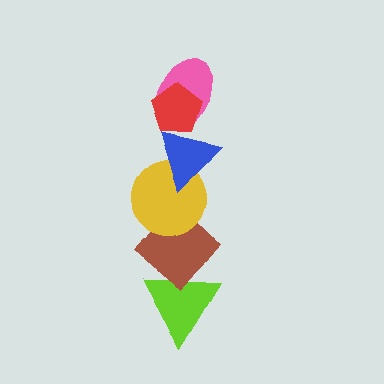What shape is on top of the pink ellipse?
The red pentagon is on top of the pink ellipse.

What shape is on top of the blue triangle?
The pink ellipse is on top of the blue triangle.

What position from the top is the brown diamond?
The brown diamond is 5th from the top.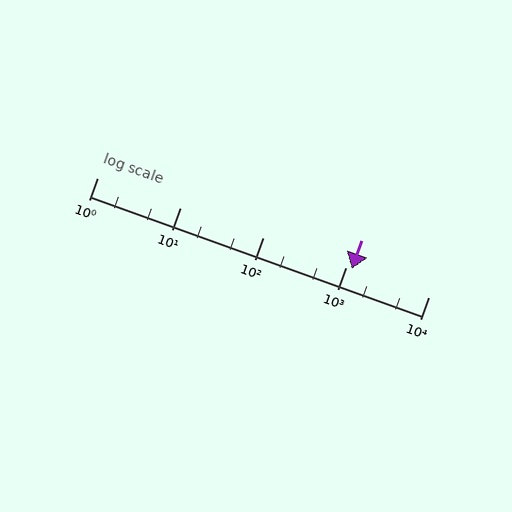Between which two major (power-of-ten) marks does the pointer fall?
The pointer is between 1000 and 10000.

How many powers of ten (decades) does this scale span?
The scale spans 4 decades, from 1 to 10000.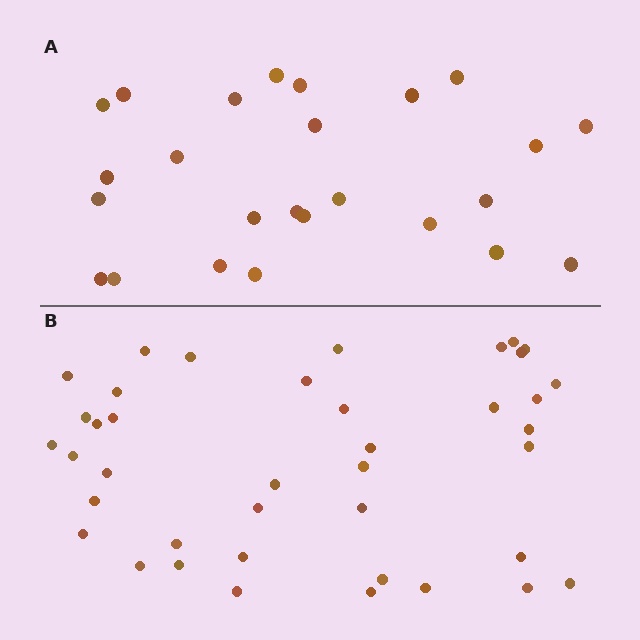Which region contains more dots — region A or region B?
Region B (the bottom region) has more dots.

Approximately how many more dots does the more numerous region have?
Region B has approximately 15 more dots than region A.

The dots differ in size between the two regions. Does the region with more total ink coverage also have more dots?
No. Region A has more total ink coverage because its dots are larger, but region B actually contains more individual dots. Total area can be misleading — the number of items is what matters here.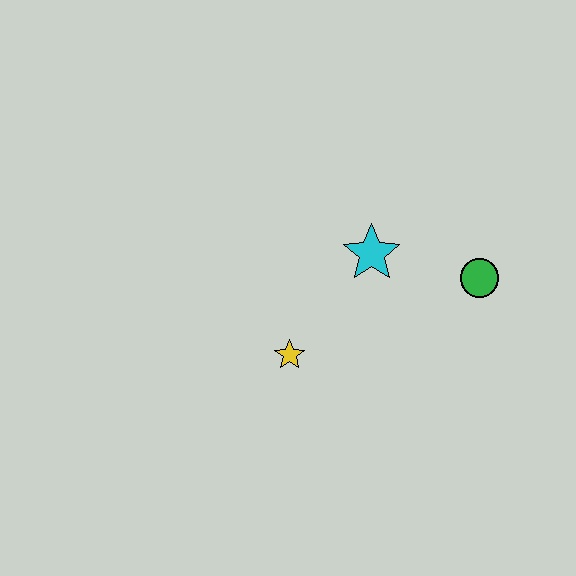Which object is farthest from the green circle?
The yellow star is farthest from the green circle.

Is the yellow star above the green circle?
No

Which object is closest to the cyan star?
The green circle is closest to the cyan star.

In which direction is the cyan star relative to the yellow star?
The cyan star is above the yellow star.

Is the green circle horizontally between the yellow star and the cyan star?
No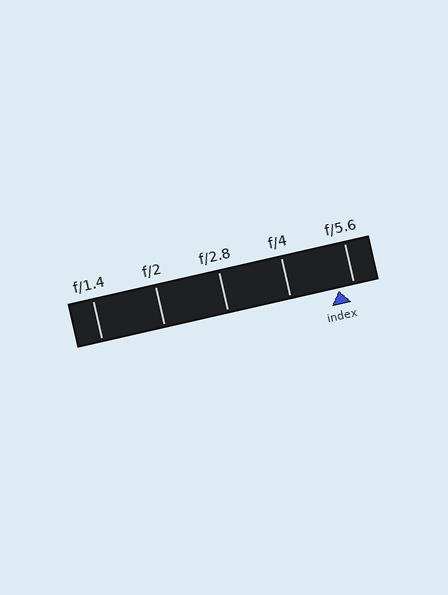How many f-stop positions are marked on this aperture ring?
There are 5 f-stop positions marked.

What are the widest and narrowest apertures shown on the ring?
The widest aperture shown is f/1.4 and the narrowest is f/5.6.